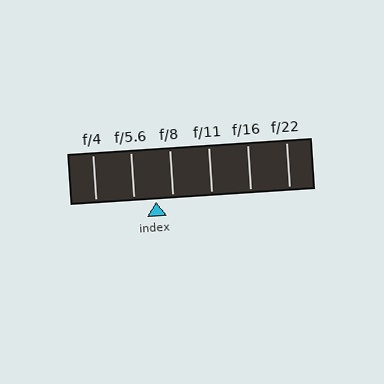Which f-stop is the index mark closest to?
The index mark is closest to f/8.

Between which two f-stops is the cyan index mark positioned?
The index mark is between f/5.6 and f/8.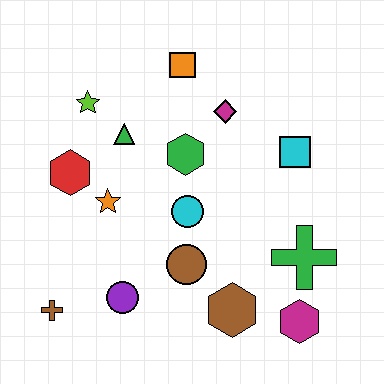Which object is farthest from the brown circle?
The orange square is farthest from the brown circle.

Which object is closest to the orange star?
The red hexagon is closest to the orange star.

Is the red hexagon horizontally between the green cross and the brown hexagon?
No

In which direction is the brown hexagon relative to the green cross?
The brown hexagon is to the left of the green cross.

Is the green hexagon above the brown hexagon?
Yes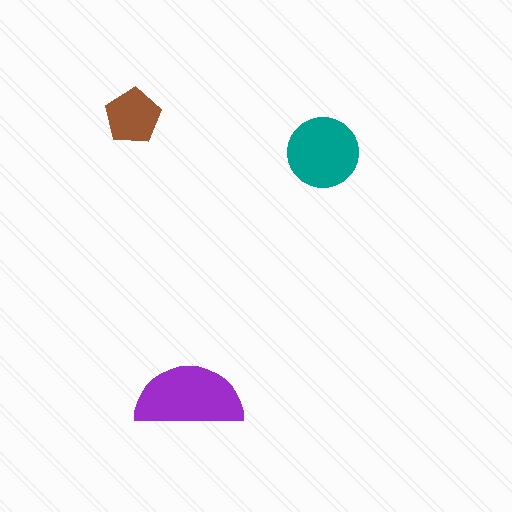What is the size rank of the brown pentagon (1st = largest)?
3rd.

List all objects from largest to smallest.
The purple semicircle, the teal circle, the brown pentagon.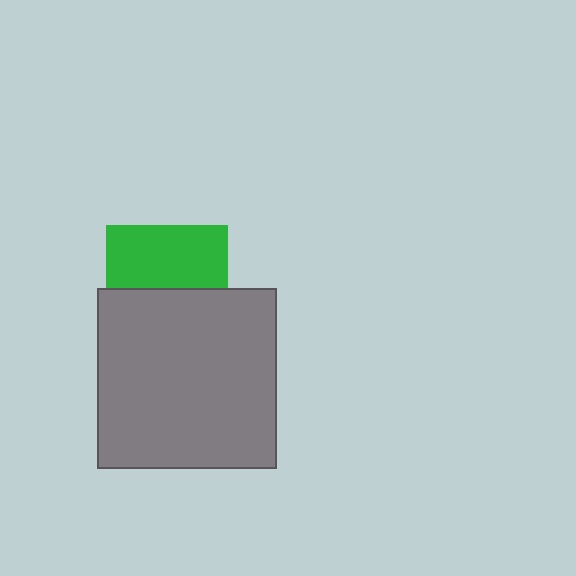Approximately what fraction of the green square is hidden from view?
Roughly 48% of the green square is hidden behind the gray square.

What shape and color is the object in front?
The object in front is a gray square.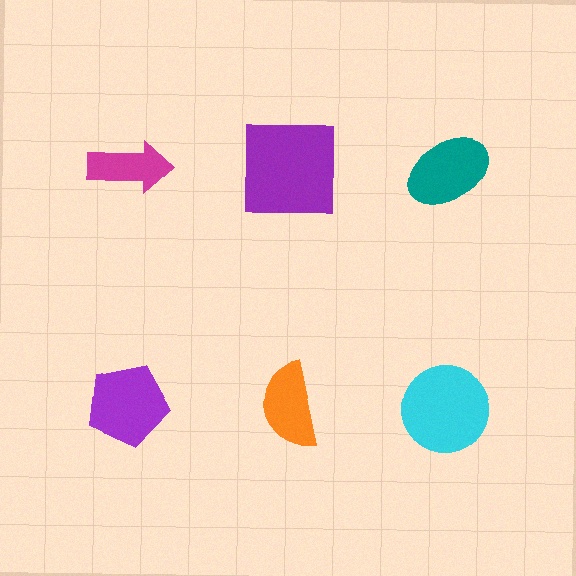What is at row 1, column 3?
A teal ellipse.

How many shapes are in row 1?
3 shapes.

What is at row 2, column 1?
A purple pentagon.